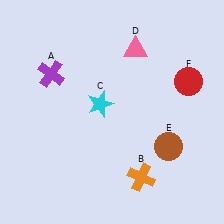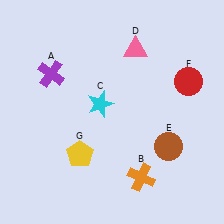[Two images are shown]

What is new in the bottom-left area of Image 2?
A yellow pentagon (G) was added in the bottom-left area of Image 2.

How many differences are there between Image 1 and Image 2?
There is 1 difference between the two images.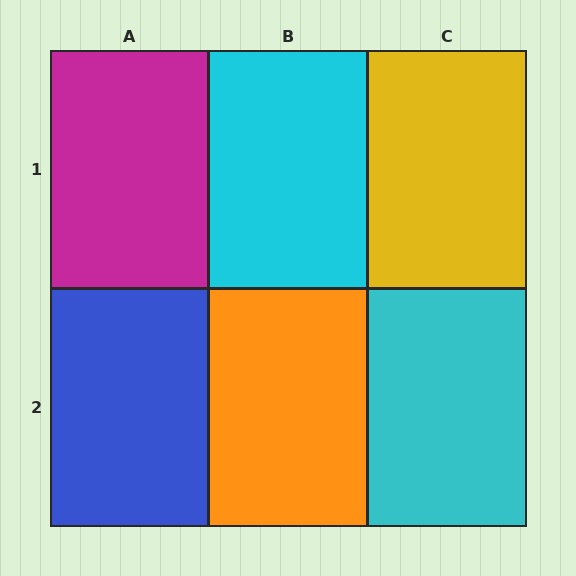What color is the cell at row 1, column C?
Yellow.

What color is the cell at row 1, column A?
Magenta.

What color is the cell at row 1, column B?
Cyan.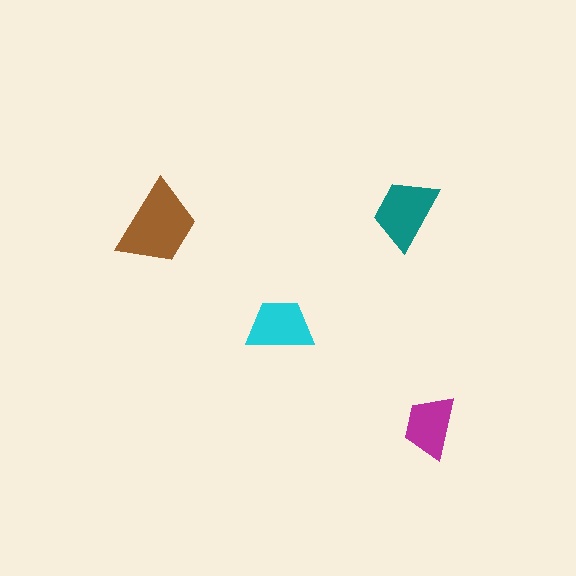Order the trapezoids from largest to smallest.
the brown one, the teal one, the cyan one, the magenta one.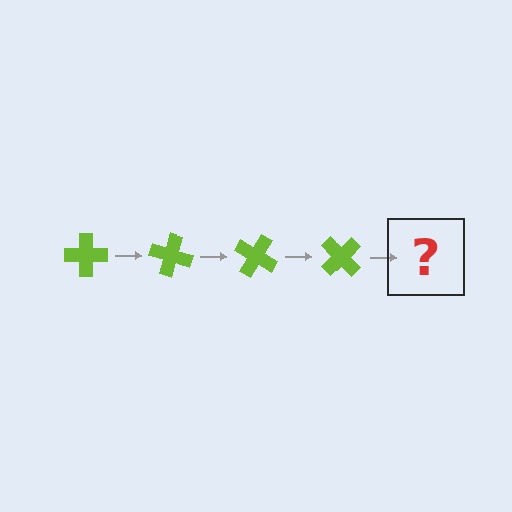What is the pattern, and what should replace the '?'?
The pattern is that the cross rotates 15 degrees each step. The '?' should be a lime cross rotated 60 degrees.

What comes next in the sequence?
The next element should be a lime cross rotated 60 degrees.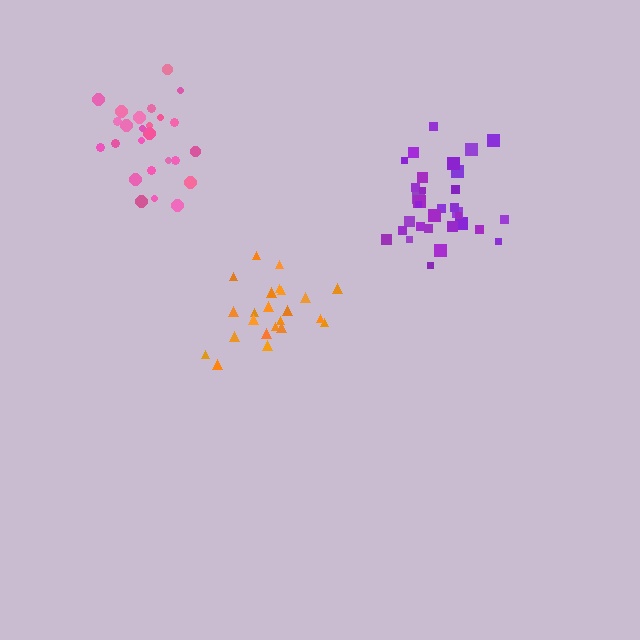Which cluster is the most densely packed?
Pink.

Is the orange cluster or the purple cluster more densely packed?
Purple.